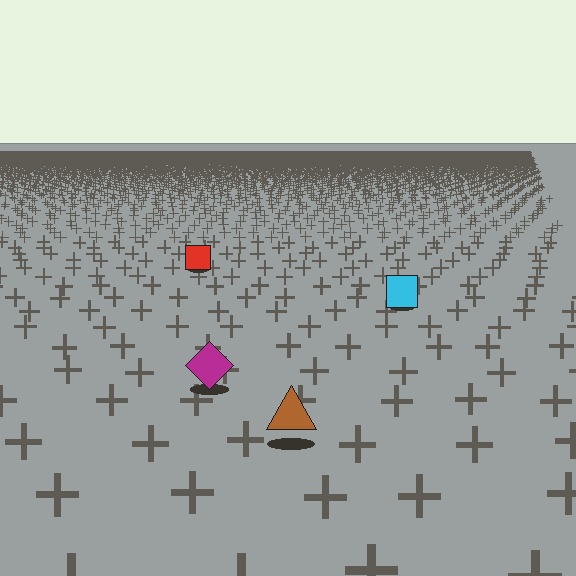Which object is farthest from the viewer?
The red square is farthest from the viewer. It appears smaller and the ground texture around it is denser.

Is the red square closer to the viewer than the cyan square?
No. The cyan square is closer — you can tell from the texture gradient: the ground texture is coarser near it.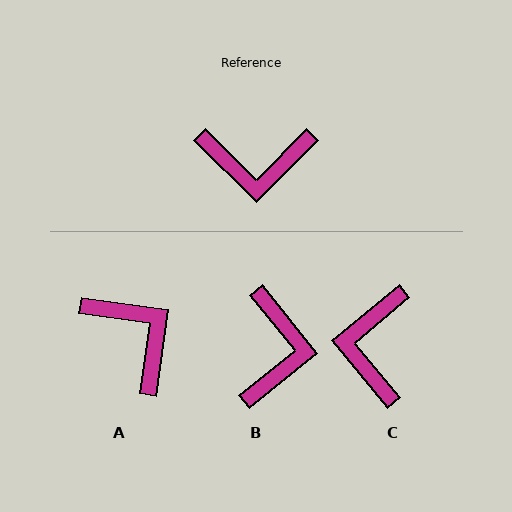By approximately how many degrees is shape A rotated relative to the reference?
Approximately 127 degrees counter-clockwise.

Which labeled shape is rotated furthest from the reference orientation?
A, about 127 degrees away.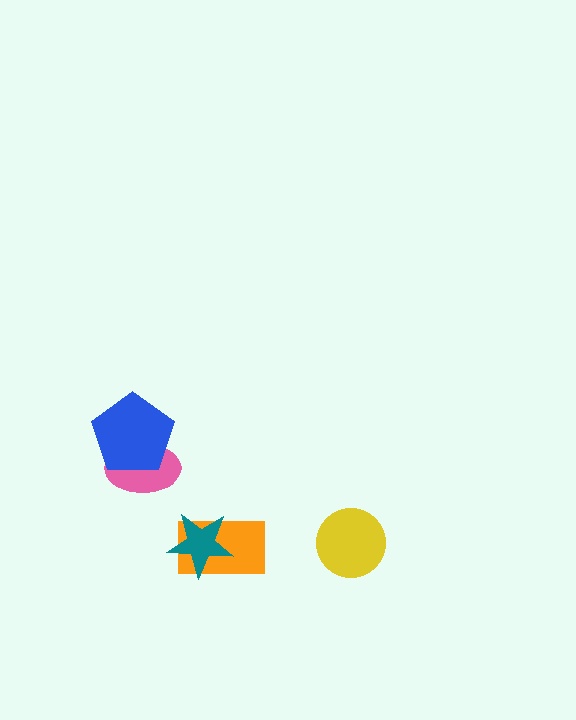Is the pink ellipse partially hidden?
Yes, it is partially covered by another shape.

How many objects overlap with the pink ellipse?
1 object overlaps with the pink ellipse.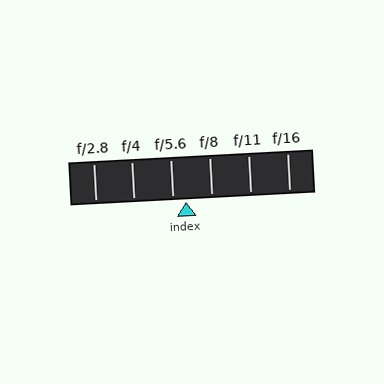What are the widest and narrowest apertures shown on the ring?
The widest aperture shown is f/2.8 and the narrowest is f/16.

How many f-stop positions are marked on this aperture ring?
There are 6 f-stop positions marked.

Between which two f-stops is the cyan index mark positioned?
The index mark is between f/5.6 and f/8.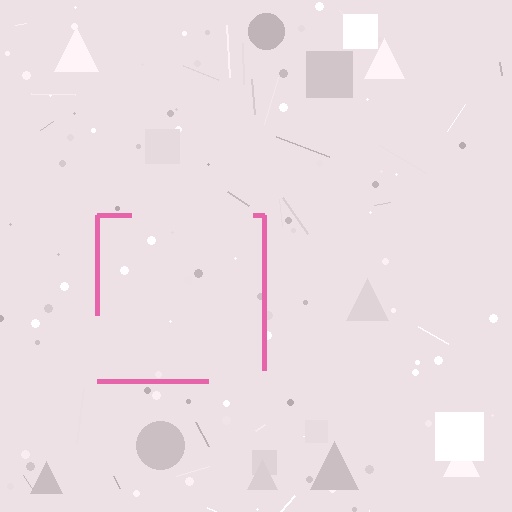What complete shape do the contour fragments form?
The contour fragments form a square.